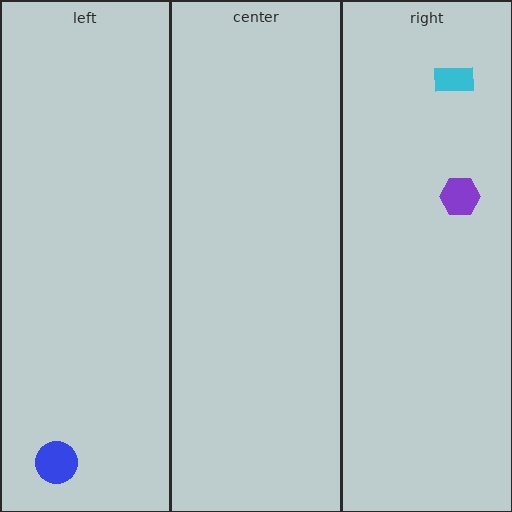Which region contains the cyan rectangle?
The right region.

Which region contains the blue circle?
The left region.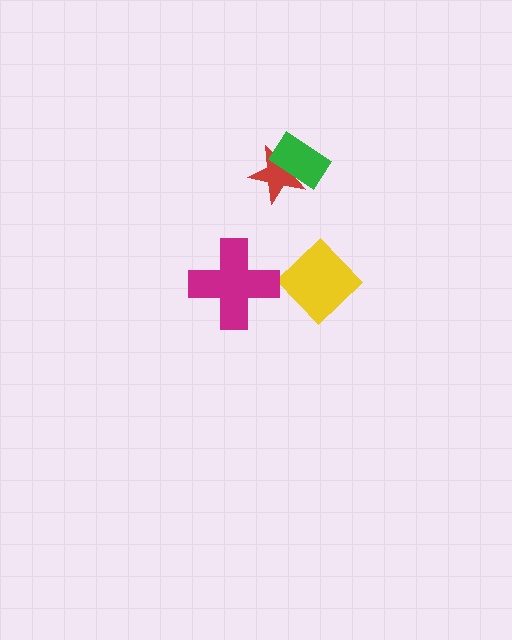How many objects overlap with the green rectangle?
1 object overlaps with the green rectangle.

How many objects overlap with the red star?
1 object overlaps with the red star.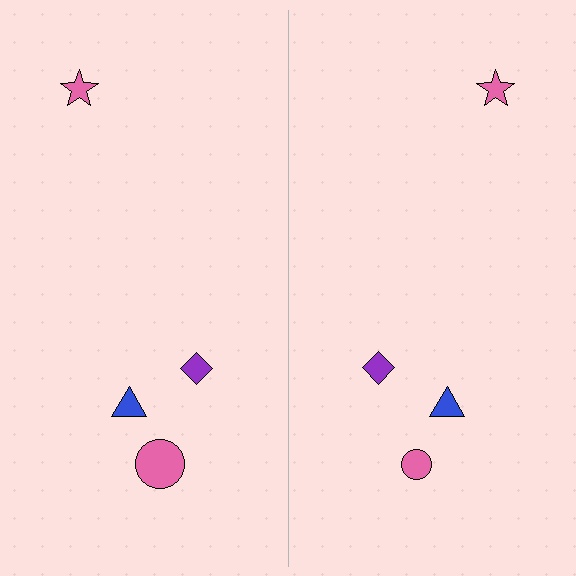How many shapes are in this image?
There are 8 shapes in this image.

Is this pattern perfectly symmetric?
No, the pattern is not perfectly symmetric. The pink circle on the right side has a different size than its mirror counterpart.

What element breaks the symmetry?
The pink circle on the right side has a different size than its mirror counterpart.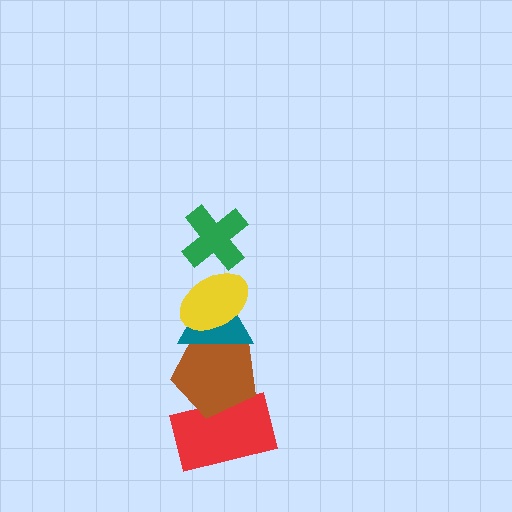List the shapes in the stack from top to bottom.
From top to bottom: the green cross, the yellow ellipse, the teal triangle, the brown pentagon, the red rectangle.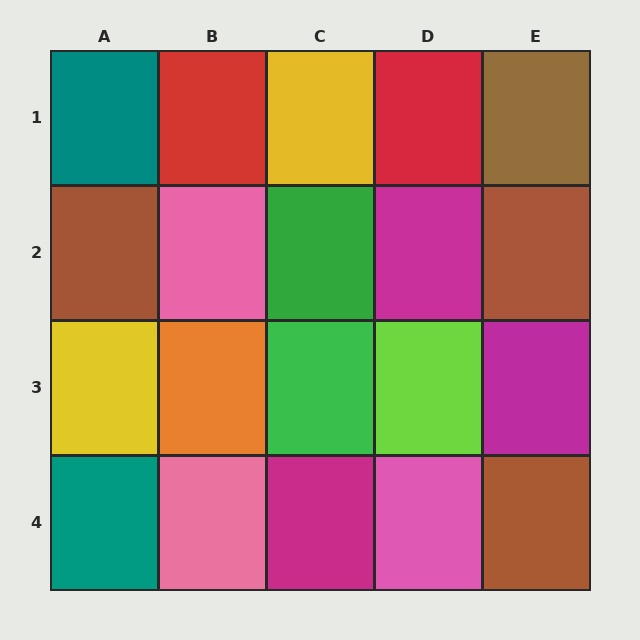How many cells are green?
2 cells are green.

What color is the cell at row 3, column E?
Magenta.